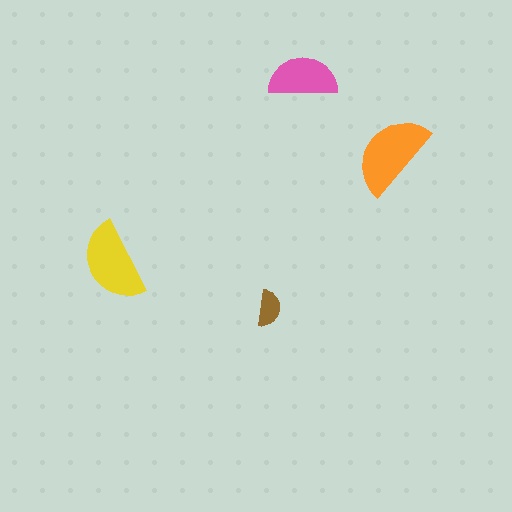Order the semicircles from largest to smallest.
the orange one, the yellow one, the pink one, the brown one.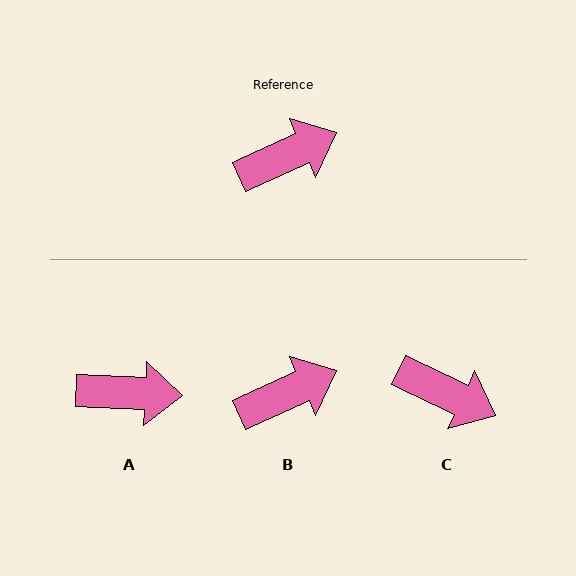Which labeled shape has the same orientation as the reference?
B.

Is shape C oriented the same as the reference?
No, it is off by about 50 degrees.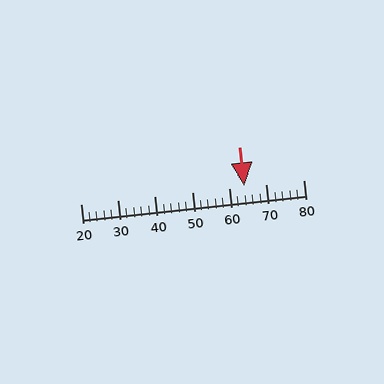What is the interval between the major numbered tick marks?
The major tick marks are spaced 10 units apart.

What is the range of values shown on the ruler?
The ruler shows values from 20 to 80.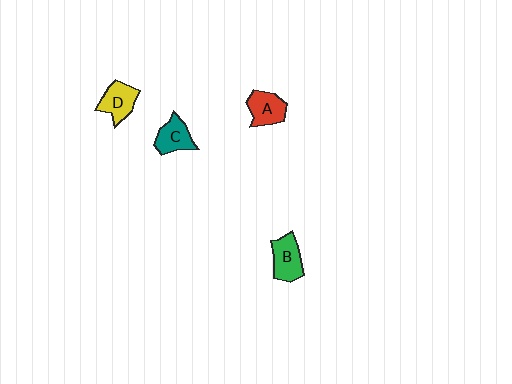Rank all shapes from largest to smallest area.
From largest to smallest: B (green), D (yellow), A (red), C (teal).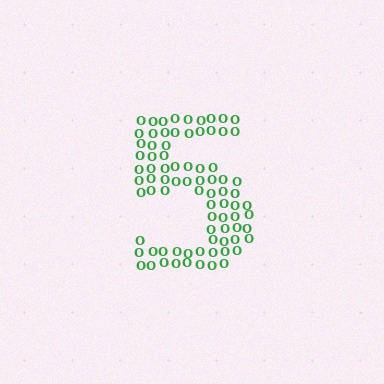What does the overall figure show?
The overall figure shows the digit 5.